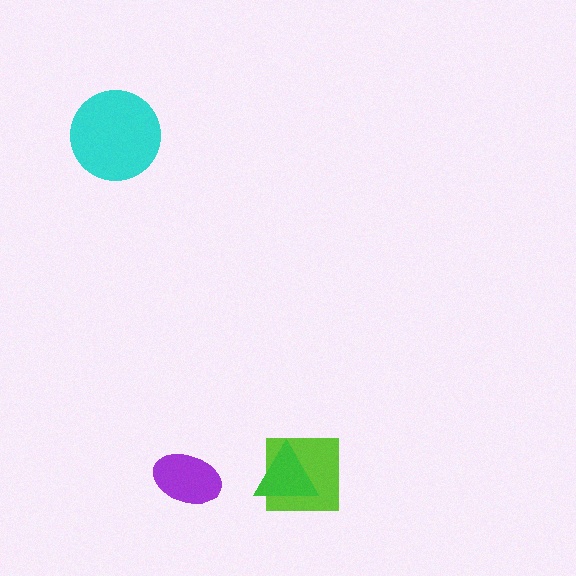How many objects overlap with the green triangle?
1 object overlaps with the green triangle.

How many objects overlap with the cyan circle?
0 objects overlap with the cyan circle.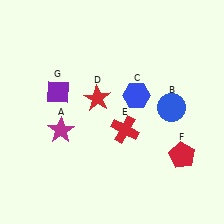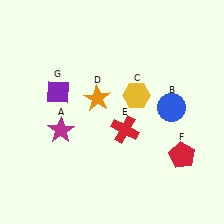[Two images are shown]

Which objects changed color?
C changed from blue to yellow. D changed from red to orange.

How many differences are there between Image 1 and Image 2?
There are 2 differences between the two images.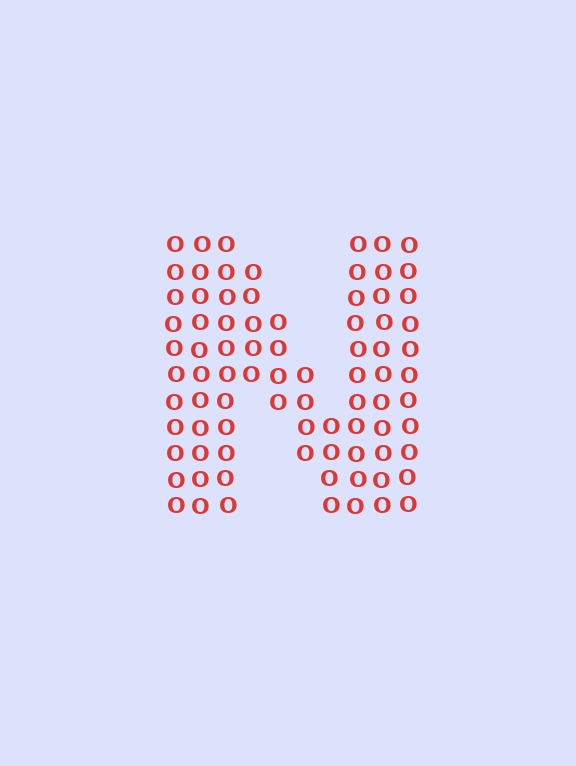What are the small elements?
The small elements are letter O's.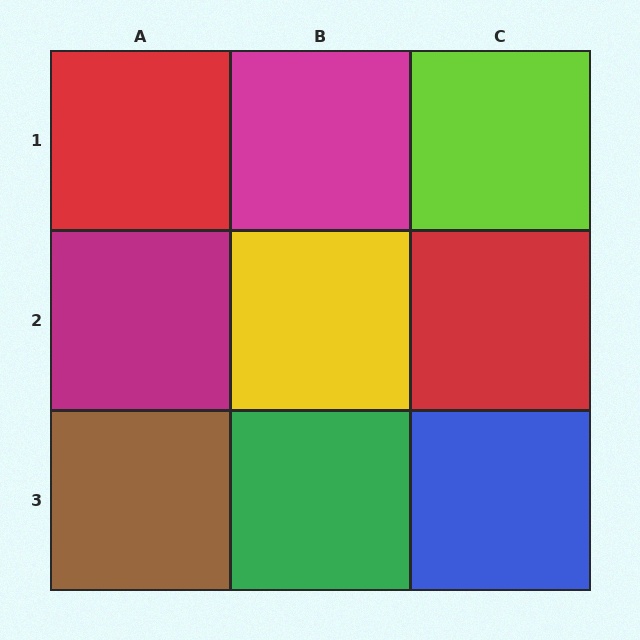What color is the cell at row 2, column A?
Magenta.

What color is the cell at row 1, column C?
Lime.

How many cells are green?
1 cell is green.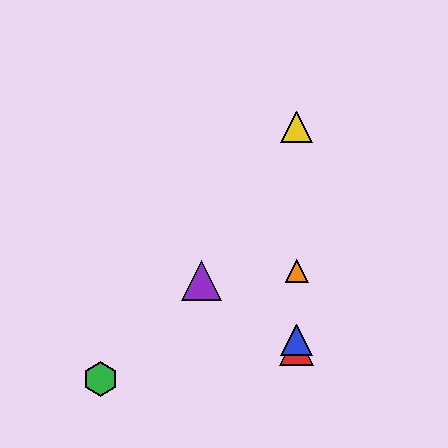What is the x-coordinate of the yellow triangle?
The yellow triangle is at x≈297.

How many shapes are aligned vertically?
4 shapes (the red triangle, the blue triangle, the yellow triangle, the orange triangle) are aligned vertically.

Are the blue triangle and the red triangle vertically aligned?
Yes, both are at x≈297.